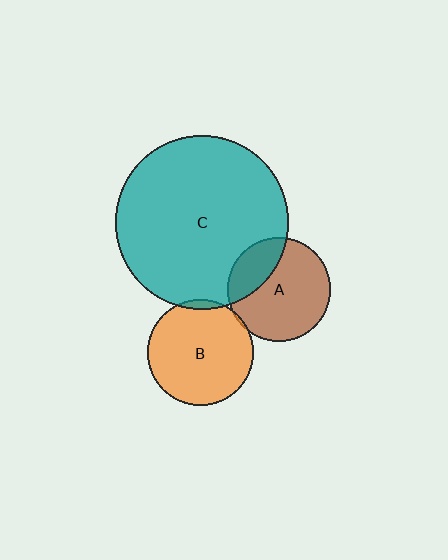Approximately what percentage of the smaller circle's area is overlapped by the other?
Approximately 5%.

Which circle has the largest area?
Circle C (teal).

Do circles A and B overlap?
Yes.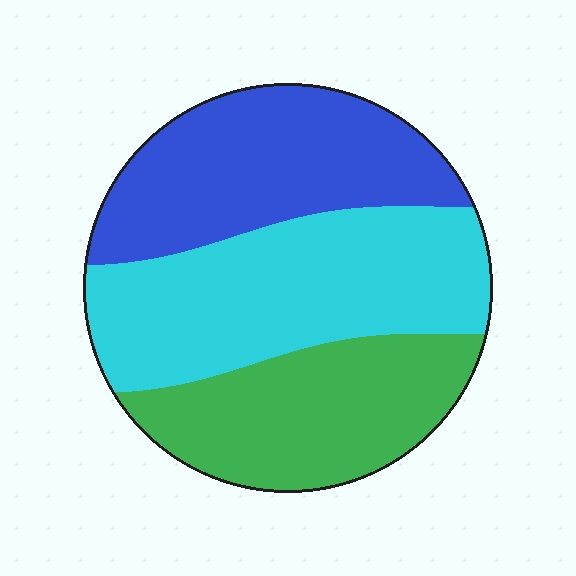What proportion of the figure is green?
Green takes up about one quarter (1/4) of the figure.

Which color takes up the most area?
Cyan, at roughly 40%.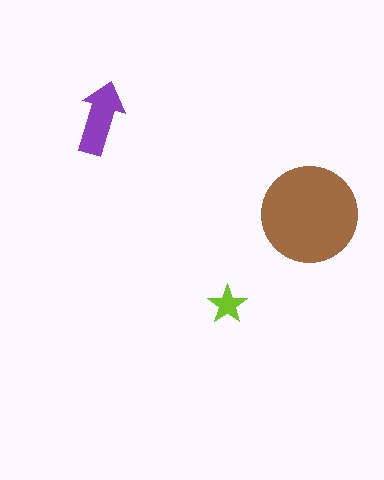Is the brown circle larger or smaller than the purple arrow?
Larger.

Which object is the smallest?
The lime star.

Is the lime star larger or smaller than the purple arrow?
Smaller.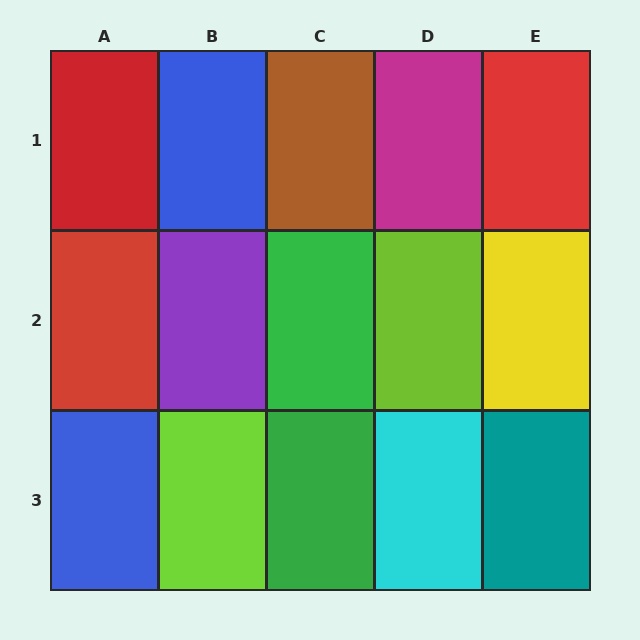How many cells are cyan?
1 cell is cyan.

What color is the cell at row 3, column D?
Cyan.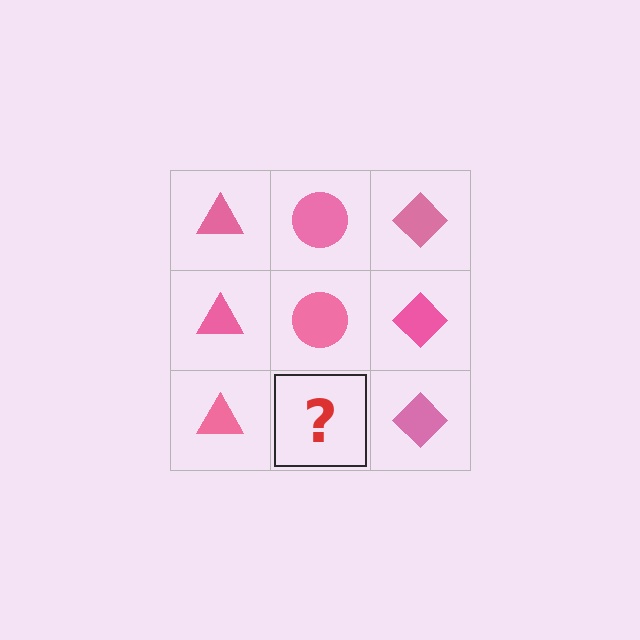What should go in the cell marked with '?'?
The missing cell should contain a pink circle.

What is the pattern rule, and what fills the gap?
The rule is that each column has a consistent shape. The gap should be filled with a pink circle.